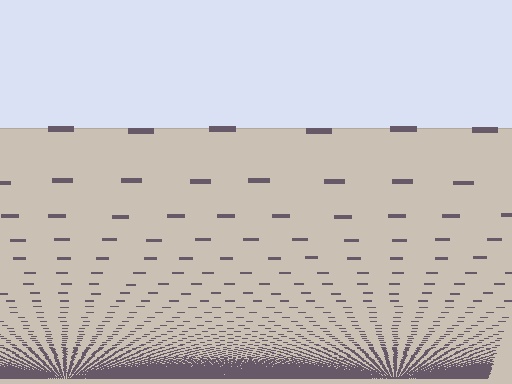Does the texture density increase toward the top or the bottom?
Density increases toward the bottom.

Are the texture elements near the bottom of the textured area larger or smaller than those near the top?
Smaller. The gradient is inverted — elements near the bottom are smaller and denser.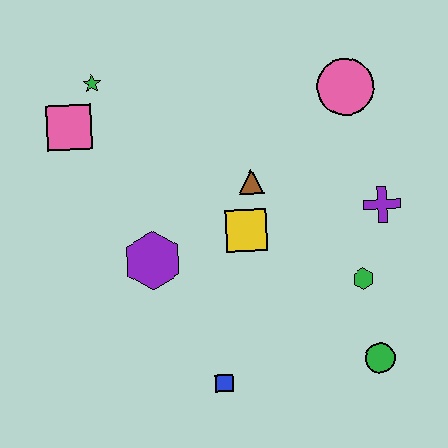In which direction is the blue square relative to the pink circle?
The blue square is below the pink circle.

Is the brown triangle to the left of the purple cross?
Yes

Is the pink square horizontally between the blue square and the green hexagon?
No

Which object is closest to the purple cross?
The green hexagon is closest to the purple cross.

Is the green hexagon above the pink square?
No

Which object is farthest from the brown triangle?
The green circle is farthest from the brown triangle.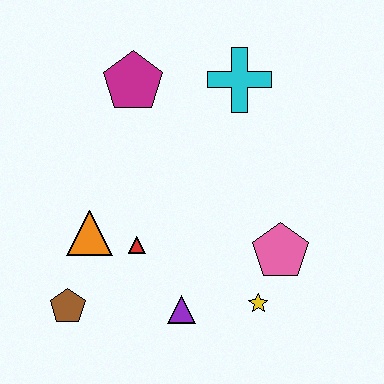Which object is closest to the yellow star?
The pink pentagon is closest to the yellow star.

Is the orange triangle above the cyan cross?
No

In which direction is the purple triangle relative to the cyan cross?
The purple triangle is below the cyan cross.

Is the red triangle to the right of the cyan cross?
No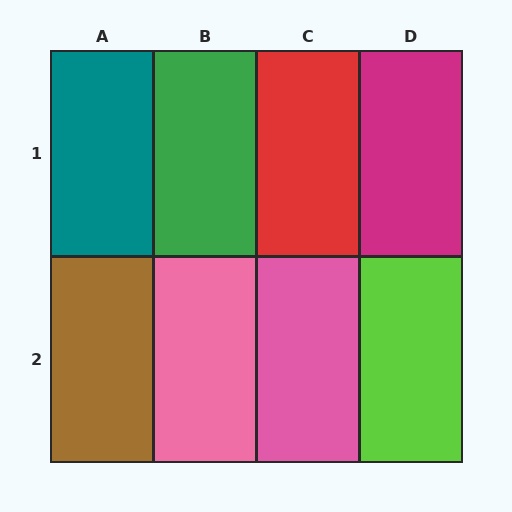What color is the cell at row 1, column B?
Green.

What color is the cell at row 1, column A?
Teal.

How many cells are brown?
1 cell is brown.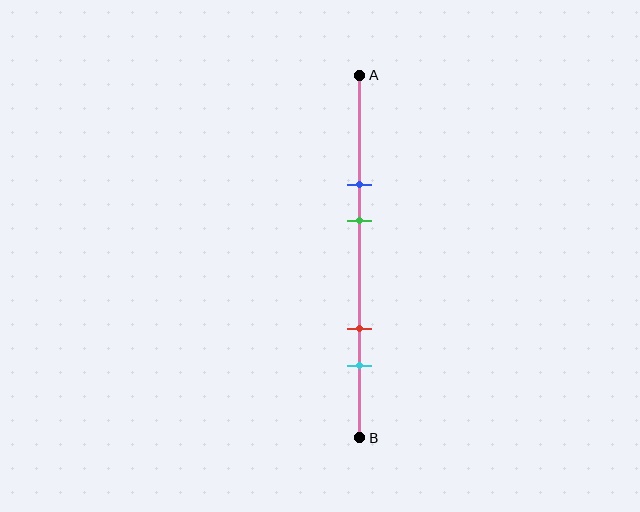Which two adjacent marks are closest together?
The blue and green marks are the closest adjacent pair.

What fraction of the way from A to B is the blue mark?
The blue mark is approximately 30% (0.3) of the way from A to B.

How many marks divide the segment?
There are 4 marks dividing the segment.